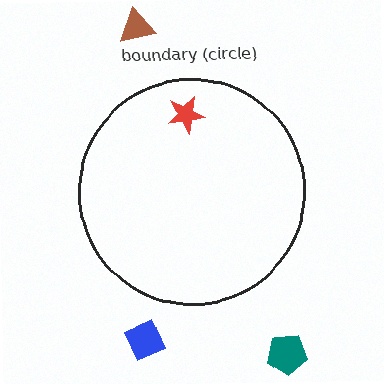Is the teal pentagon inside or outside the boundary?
Outside.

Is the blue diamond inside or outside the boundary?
Outside.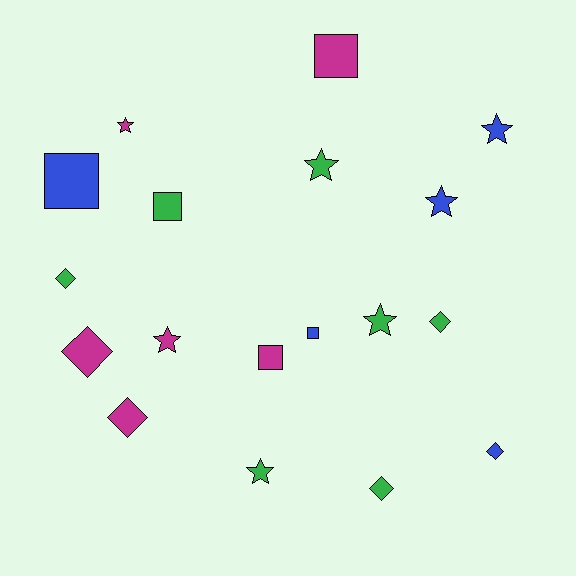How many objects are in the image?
There are 18 objects.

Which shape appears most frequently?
Star, with 7 objects.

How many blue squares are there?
There are 2 blue squares.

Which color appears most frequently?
Green, with 7 objects.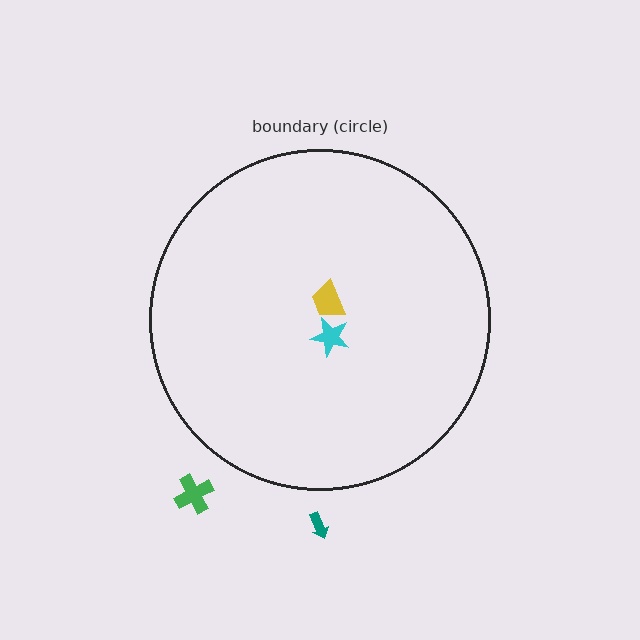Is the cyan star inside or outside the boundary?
Inside.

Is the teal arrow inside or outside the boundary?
Outside.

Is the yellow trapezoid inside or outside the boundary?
Inside.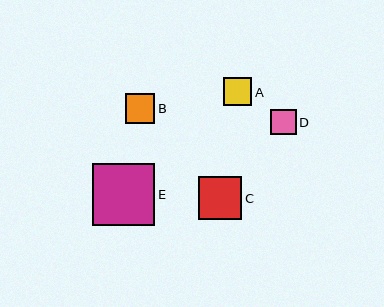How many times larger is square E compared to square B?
Square E is approximately 2.1 times the size of square B.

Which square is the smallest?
Square D is the smallest with a size of approximately 25 pixels.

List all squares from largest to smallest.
From largest to smallest: E, C, B, A, D.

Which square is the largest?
Square E is the largest with a size of approximately 62 pixels.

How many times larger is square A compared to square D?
Square A is approximately 1.1 times the size of square D.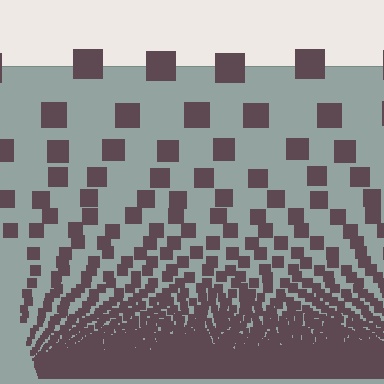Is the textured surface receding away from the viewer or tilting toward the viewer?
The surface appears to tilt toward the viewer. Texture elements get larger and sparser toward the top.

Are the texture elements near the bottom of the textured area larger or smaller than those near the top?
Smaller. The gradient is inverted — elements near the bottom are smaller and denser.